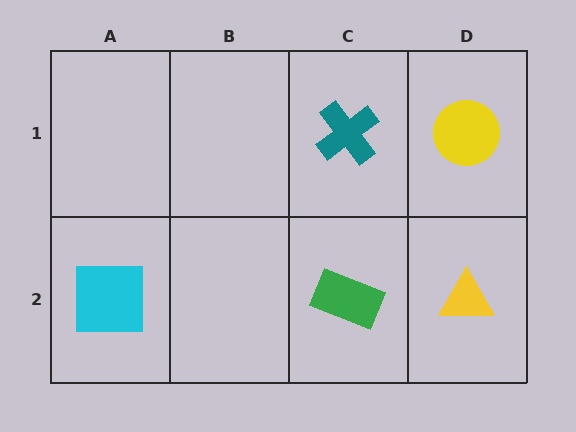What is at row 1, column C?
A teal cross.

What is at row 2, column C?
A green rectangle.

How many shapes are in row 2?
3 shapes.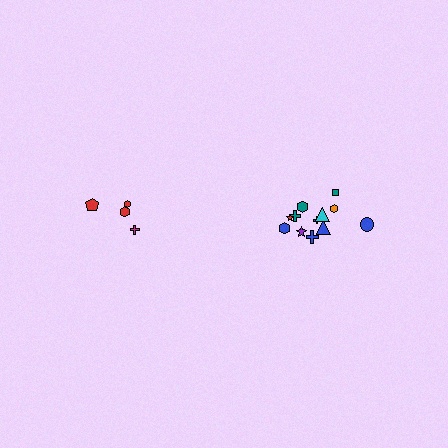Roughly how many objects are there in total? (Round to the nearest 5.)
Roughly 15 objects in total.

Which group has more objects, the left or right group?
The right group.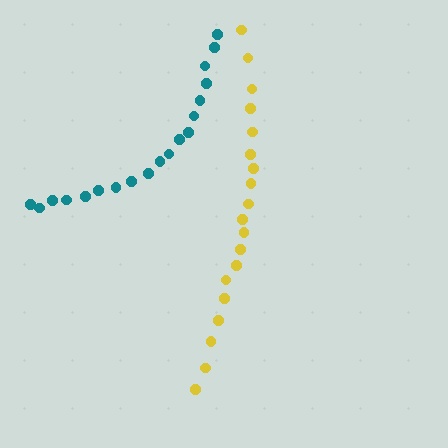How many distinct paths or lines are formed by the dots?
There are 2 distinct paths.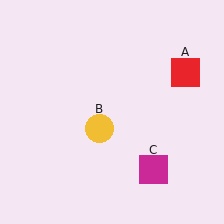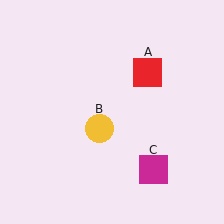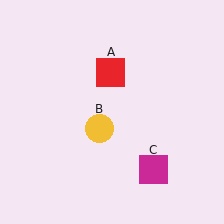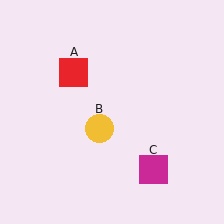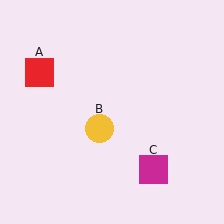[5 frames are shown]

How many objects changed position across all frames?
1 object changed position: red square (object A).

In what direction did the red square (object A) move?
The red square (object A) moved left.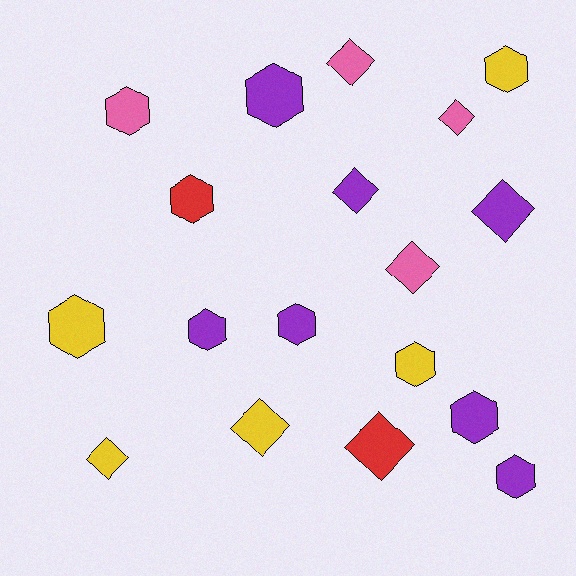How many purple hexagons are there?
There are 5 purple hexagons.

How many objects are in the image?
There are 18 objects.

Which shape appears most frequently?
Hexagon, with 10 objects.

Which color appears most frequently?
Purple, with 7 objects.